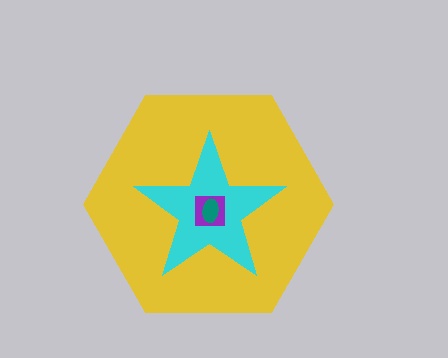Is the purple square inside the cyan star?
Yes.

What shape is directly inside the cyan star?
The purple square.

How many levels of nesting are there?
4.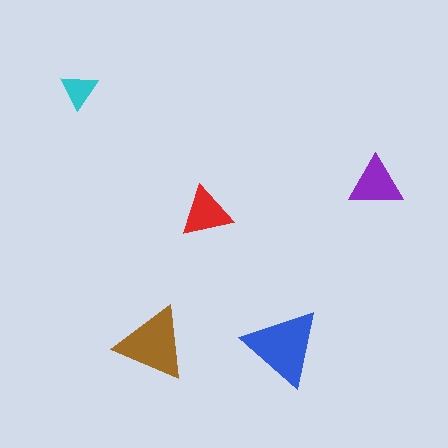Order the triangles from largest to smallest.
the blue one, the brown one, the purple one, the red one, the cyan one.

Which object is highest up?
The cyan triangle is topmost.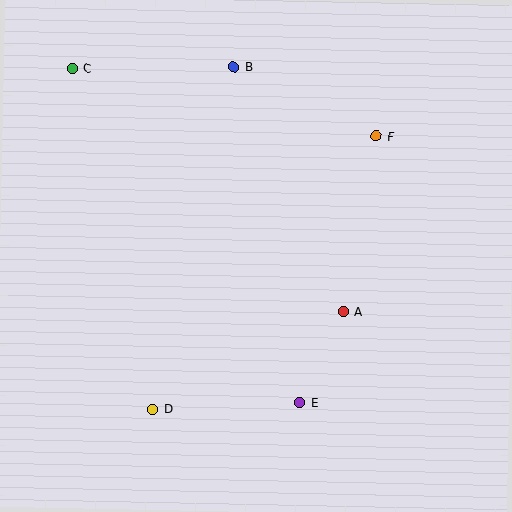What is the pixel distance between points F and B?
The distance between F and B is 159 pixels.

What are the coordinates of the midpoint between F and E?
The midpoint between F and E is at (338, 269).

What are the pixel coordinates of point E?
Point E is at (300, 403).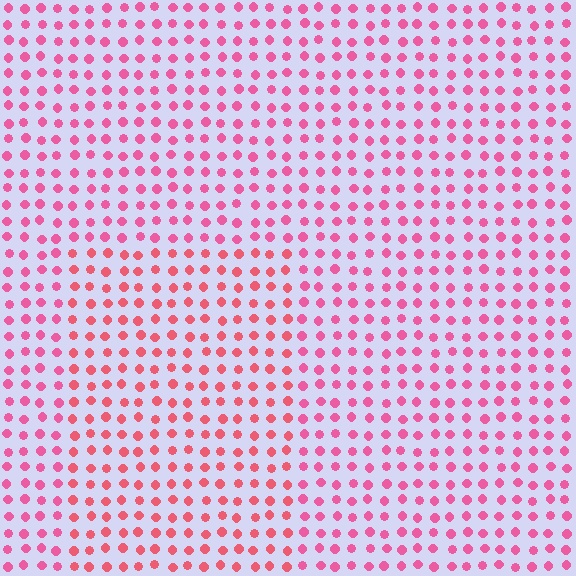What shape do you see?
I see a rectangle.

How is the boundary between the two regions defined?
The boundary is defined purely by a slight shift in hue (about 20 degrees). Spacing, size, and orientation are identical on both sides.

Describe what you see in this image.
The image is filled with small pink elements in a uniform arrangement. A rectangle-shaped region is visible where the elements are tinted to a slightly different hue, forming a subtle color boundary.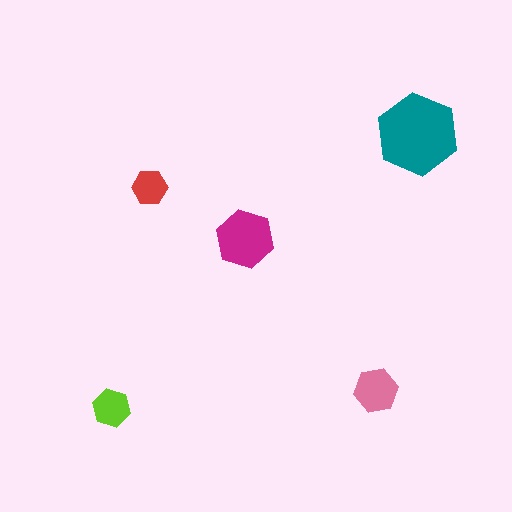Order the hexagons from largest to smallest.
the teal one, the magenta one, the pink one, the lime one, the red one.